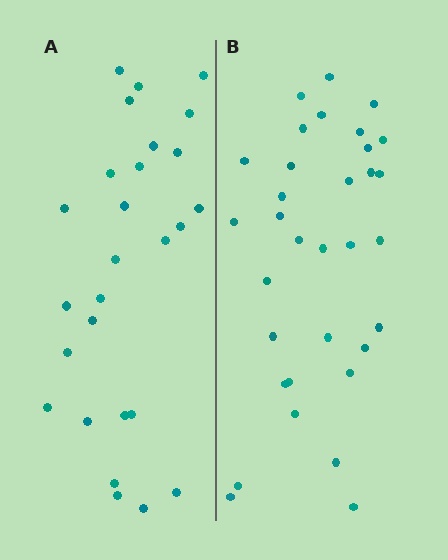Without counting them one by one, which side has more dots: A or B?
Region B (the right region) has more dots.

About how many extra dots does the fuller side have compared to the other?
Region B has about 6 more dots than region A.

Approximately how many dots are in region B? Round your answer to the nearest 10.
About 30 dots. (The exact count is 33, which rounds to 30.)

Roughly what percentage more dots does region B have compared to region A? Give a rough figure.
About 20% more.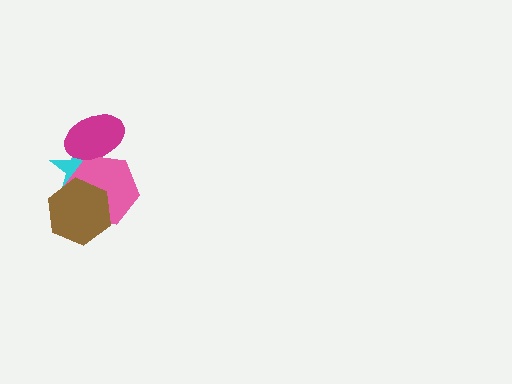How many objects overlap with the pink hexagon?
3 objects overlap with the pink hexagon.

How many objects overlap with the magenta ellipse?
2 objects overlap with the magenta ellipse.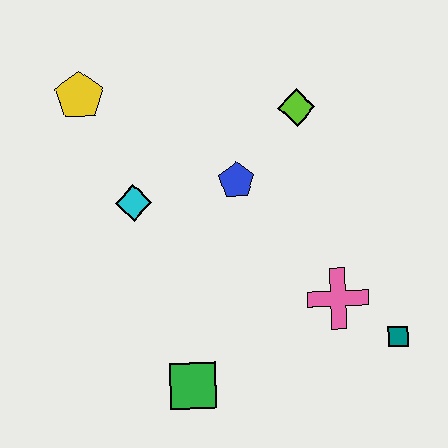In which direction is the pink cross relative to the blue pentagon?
The pink cross is below the blue pentagon.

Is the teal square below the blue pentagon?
Yes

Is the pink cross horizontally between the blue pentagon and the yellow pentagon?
No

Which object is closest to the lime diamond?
The blue pentagon is closest to the lime diamond.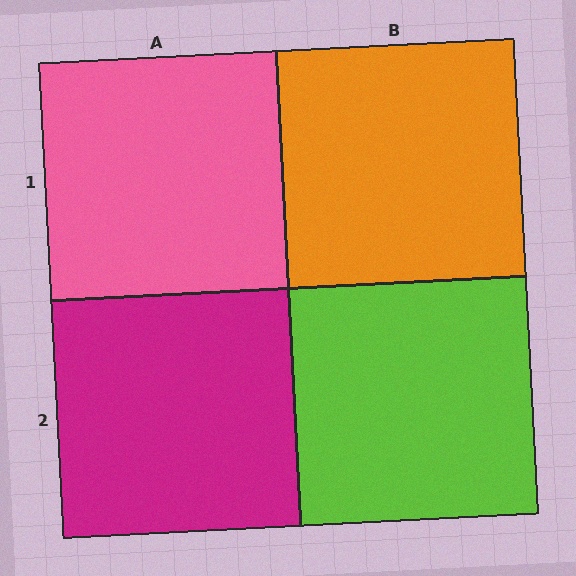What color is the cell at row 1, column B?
Orange.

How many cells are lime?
1 cell is lime.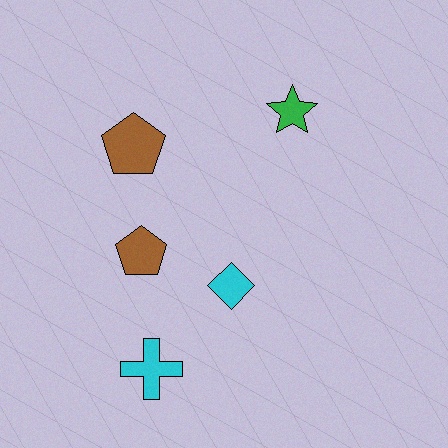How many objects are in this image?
There are 5 objects.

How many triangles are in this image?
There are no triangles.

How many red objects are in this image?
There are no red objects.